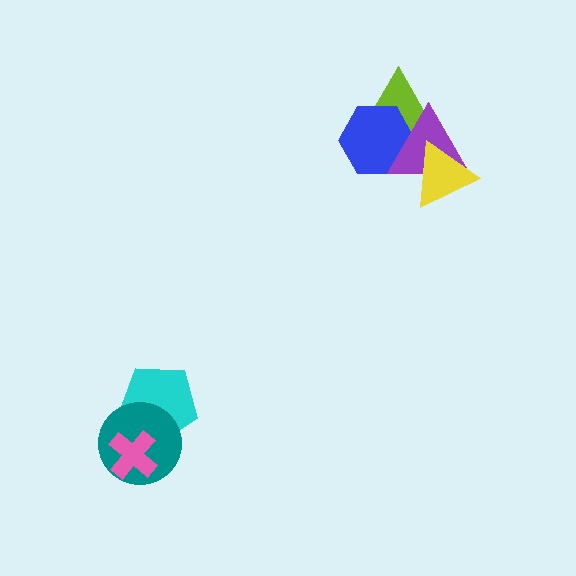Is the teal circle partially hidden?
Yes, it is partially covered by another shape.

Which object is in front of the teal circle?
The pink cross is in front of the teal circle.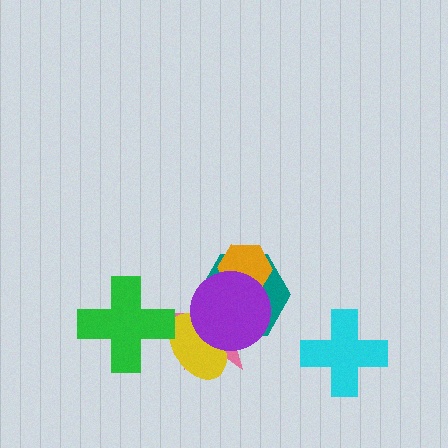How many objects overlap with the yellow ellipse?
4 objects overlap with the yellow ellipse.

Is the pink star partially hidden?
Yes, it is partially covered by another shape.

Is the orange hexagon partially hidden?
Yes, it is partially covered by another shape.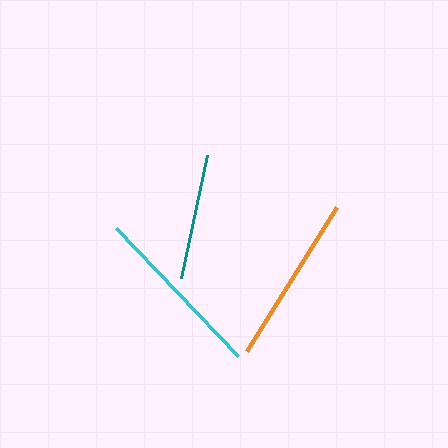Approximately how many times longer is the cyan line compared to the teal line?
The cyan line is approximately 1.4 times the length of the teal line.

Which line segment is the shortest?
The teal line is the shortest at approximately 126 pixels.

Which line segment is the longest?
The cyan line is the longest at approximately 177 pixels.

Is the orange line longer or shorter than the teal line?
The orange line is longer than the teal line.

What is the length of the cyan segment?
The cyan segment is approximately 177 pixels long.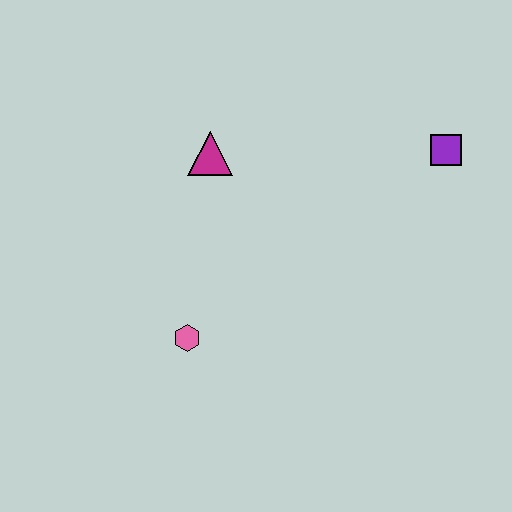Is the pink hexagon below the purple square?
Yes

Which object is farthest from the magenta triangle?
The purple square is farthest from the magenta triangle.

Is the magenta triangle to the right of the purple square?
No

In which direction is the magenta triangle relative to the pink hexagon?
The magenta triangle is above the pink hexagon.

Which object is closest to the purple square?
The magenta triangle is closest to the purple square.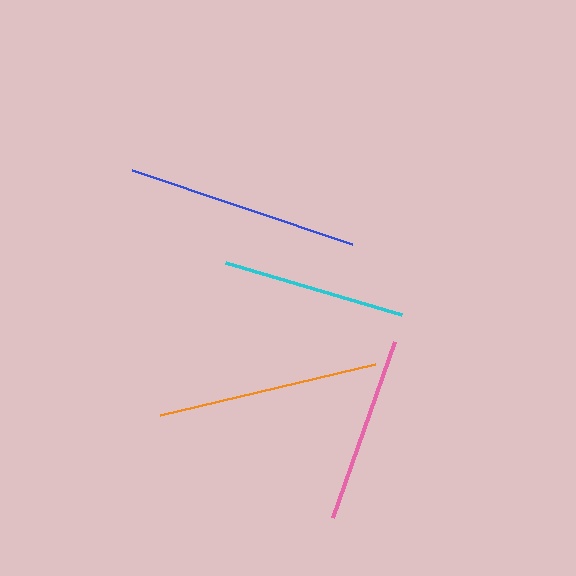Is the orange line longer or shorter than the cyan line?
The orange line is longer than the cyan line.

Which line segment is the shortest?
The cyan line is the shortest at approximately 184 pixels.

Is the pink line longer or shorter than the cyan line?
The pink line is longer than the cyan line.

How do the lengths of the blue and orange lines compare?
The blue and orange lines are approximately the same length.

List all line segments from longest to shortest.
From longest to shortest: blue, orange, pink, cyan.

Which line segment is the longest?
The blue line is the longest at approximately 233 pixels.